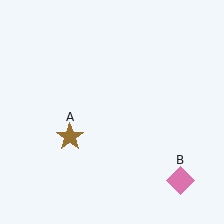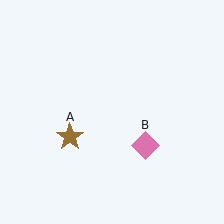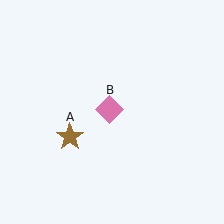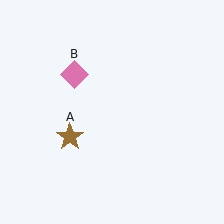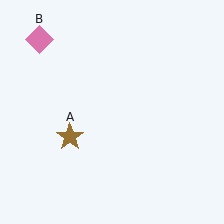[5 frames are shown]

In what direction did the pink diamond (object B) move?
The pink diamond (object B) moved up and to the left.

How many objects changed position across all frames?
1 object changed position: pink diamond (object B).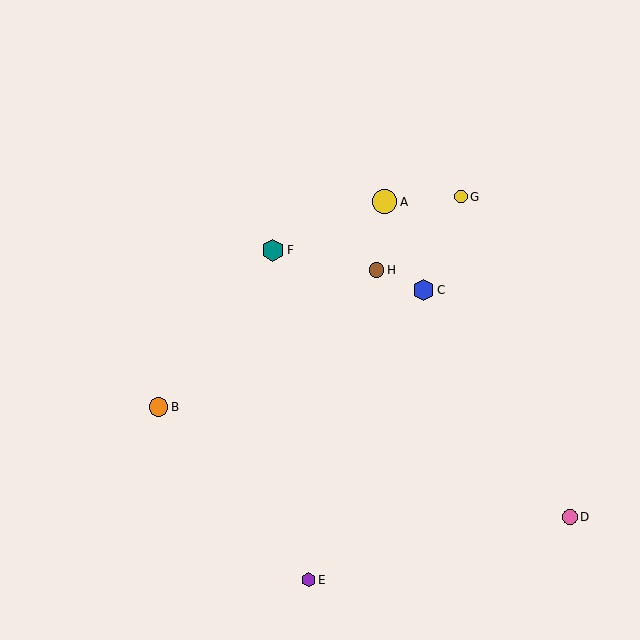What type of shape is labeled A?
Shape A is a yellow circle.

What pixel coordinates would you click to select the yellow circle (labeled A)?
Click at (385, 202) to select the yellow circle A.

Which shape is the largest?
The yellow circle (labeled A) is the largest.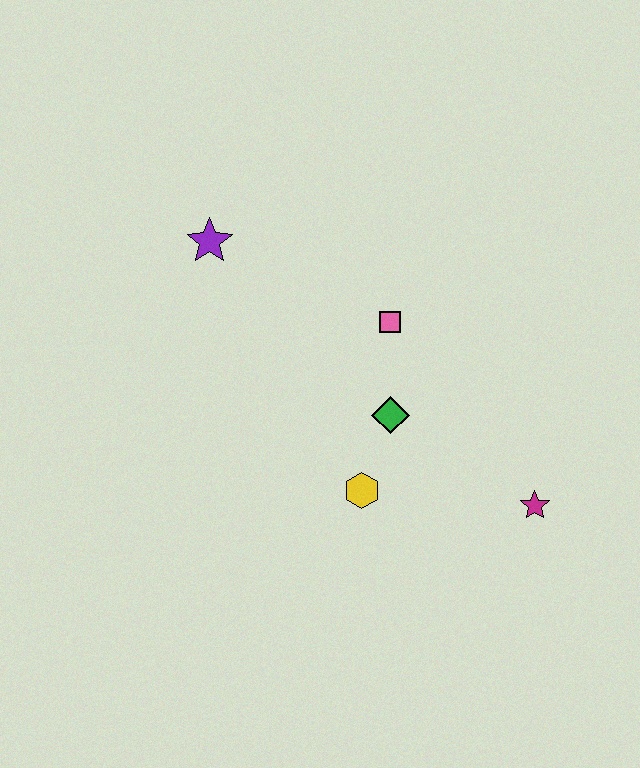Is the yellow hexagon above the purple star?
No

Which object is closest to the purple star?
The pink square is closest to the purple star.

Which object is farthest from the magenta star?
The purple star is farthest from the magenta star.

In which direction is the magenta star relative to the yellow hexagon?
The magenta star is to the right of the yellow hexagon.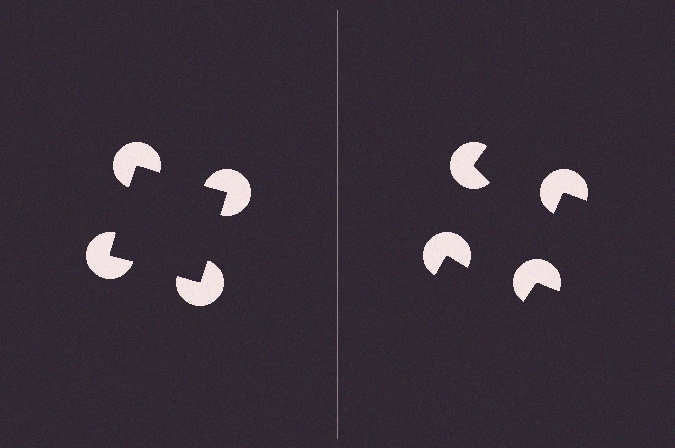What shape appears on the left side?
An illusory square.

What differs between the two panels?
The pac-man discs are positioned identically on both sides; only the wedge orientations differ. On the left they align to a square; on the right they are misaligned.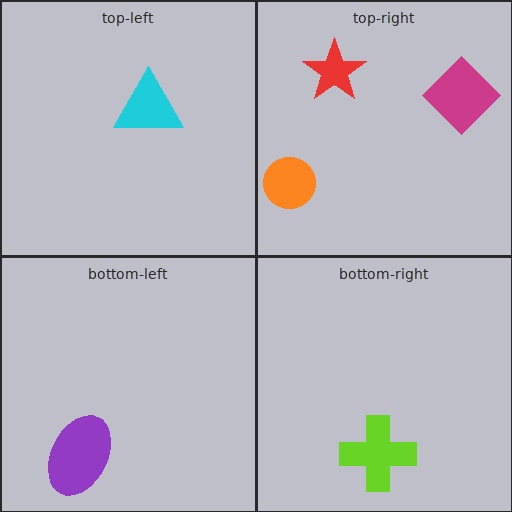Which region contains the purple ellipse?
The bottom-left region.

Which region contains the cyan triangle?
The top-left region.